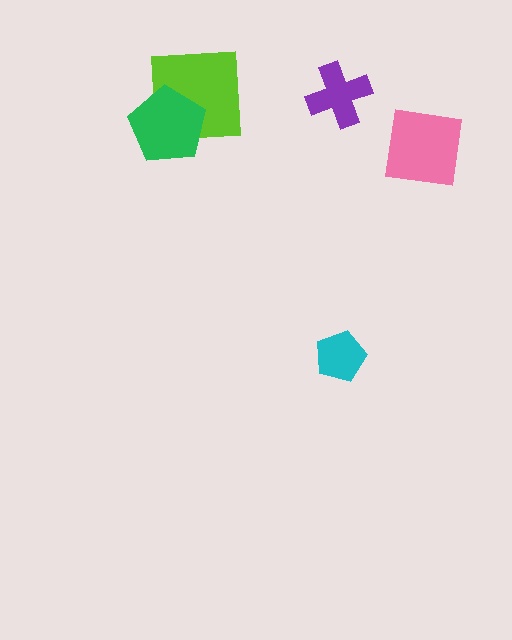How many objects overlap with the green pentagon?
1 object overlaps with the green pentagon.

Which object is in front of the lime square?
The green pentagon is in front of the lime square.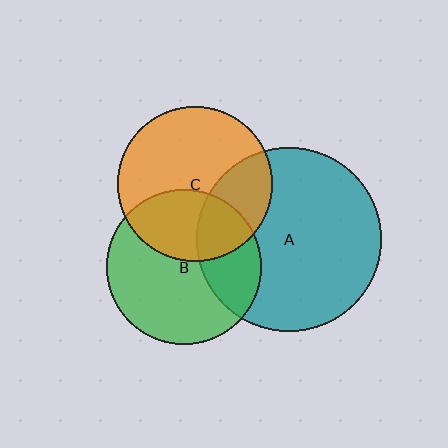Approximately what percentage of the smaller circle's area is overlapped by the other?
Approximately 35%.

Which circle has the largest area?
Circle A (teal).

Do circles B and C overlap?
Yes.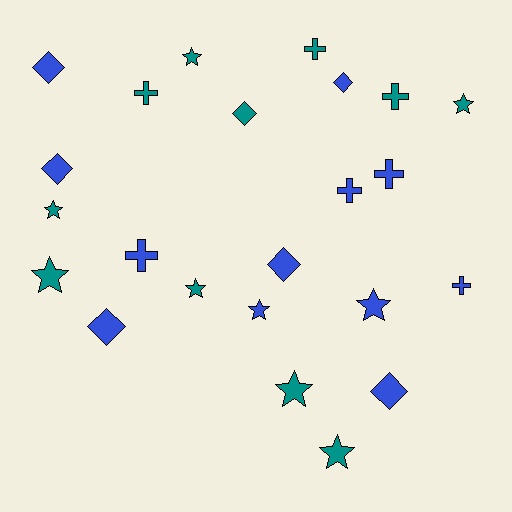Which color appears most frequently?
Blue, with 12 objects.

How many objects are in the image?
There are 23 objects.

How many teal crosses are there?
There are 3 teal crosses.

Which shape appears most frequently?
Star, with 9 objects.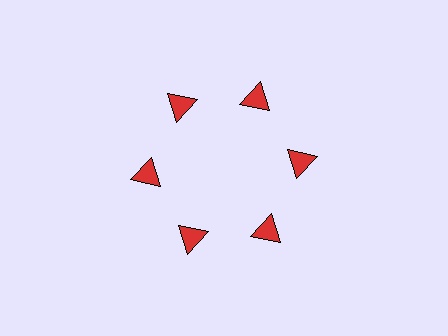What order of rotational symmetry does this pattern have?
This pattern has 6-fold rotational symmetry.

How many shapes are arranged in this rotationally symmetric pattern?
There are 6 shapes, arranged in 6 groups of 1.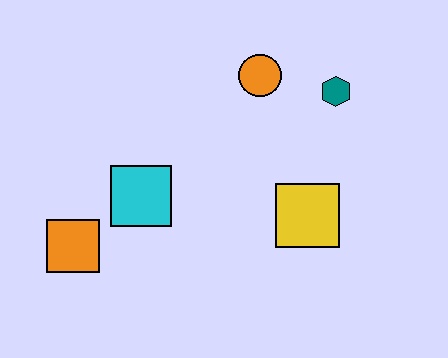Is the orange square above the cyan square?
No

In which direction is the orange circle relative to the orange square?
The orange circle is to the right of the orange square.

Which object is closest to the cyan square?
The orange square is closest to the cyan square.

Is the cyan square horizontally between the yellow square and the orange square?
Yes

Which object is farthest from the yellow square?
The orange square is farthest from the yellow square.